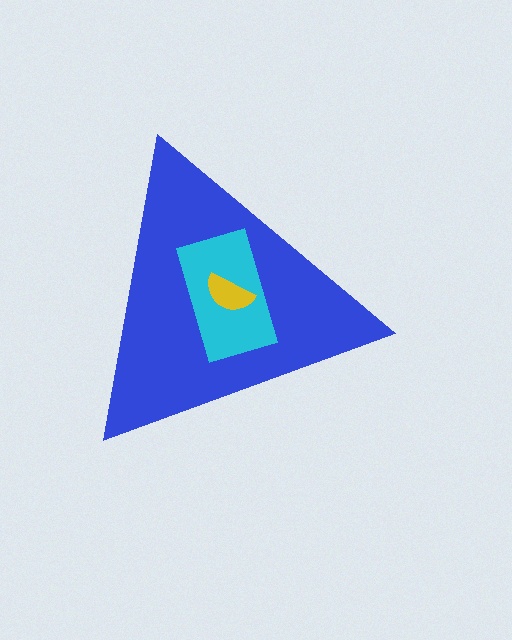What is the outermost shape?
The blue triangle.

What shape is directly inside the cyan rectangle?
The yellow semicircle.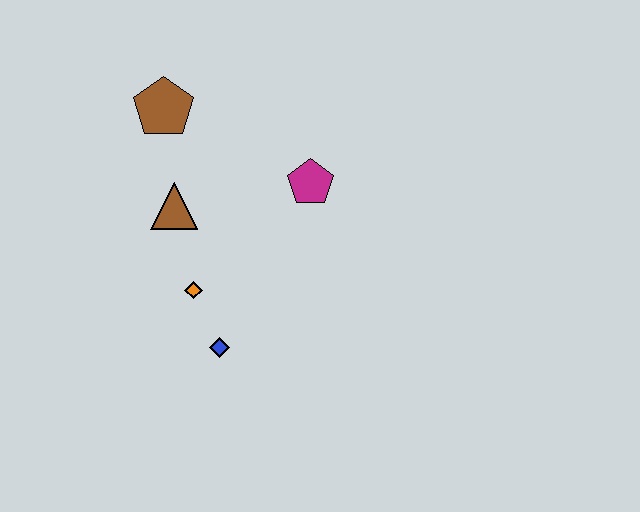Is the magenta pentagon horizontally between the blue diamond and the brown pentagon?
No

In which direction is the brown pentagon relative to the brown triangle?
The brown pentagon is above the brown triangle.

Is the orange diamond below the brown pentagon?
Yes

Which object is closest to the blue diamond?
The orange diamond is closest to the blue diamond.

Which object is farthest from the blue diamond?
The brown pentagon is farthest from the blue diamond.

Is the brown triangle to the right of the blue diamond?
No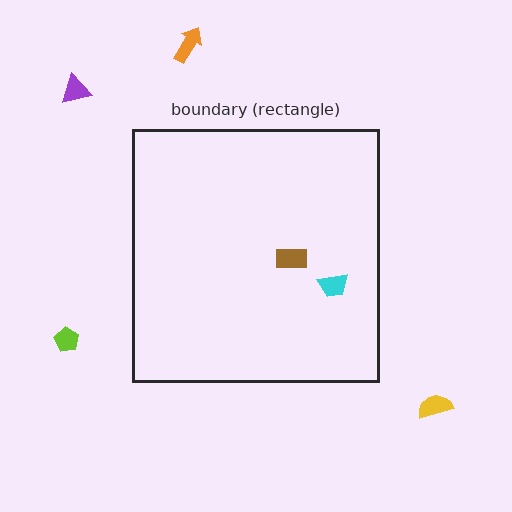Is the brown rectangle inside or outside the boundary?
Inside.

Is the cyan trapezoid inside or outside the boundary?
Inside.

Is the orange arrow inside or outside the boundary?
Outside.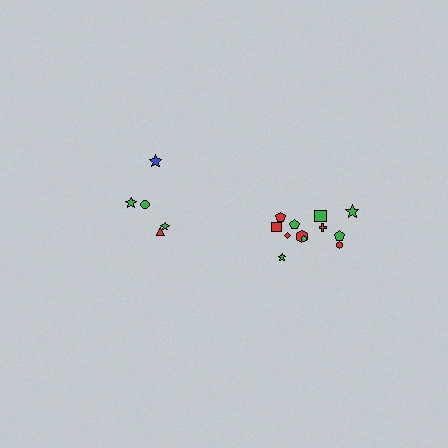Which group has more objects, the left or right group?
The right group.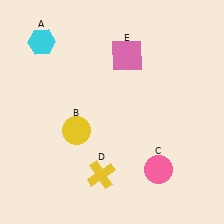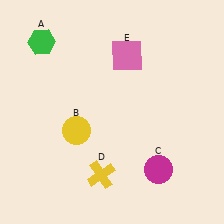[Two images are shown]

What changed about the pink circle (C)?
In Image 1, C is pink. In Image 2, it changed to magenta.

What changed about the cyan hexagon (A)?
In Image 1, A is cyan. In Image 2, it changed to green.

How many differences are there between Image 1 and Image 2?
There are 2 differences between the two images.